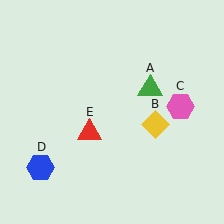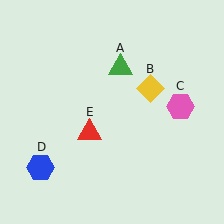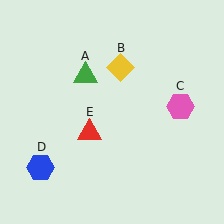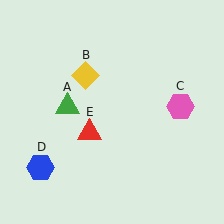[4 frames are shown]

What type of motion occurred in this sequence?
The green triangle (object A), yellow diamond (object B) rotated counterclockwise around the center of the scene.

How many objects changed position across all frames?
2 objects changed position: green triangle (object A), yellow diamond (object B).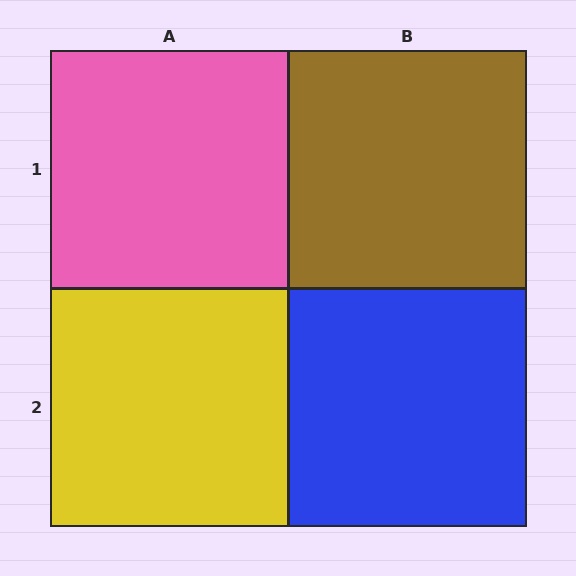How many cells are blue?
1 cell is blue.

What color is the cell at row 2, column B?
Blue.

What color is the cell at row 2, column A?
Yellow.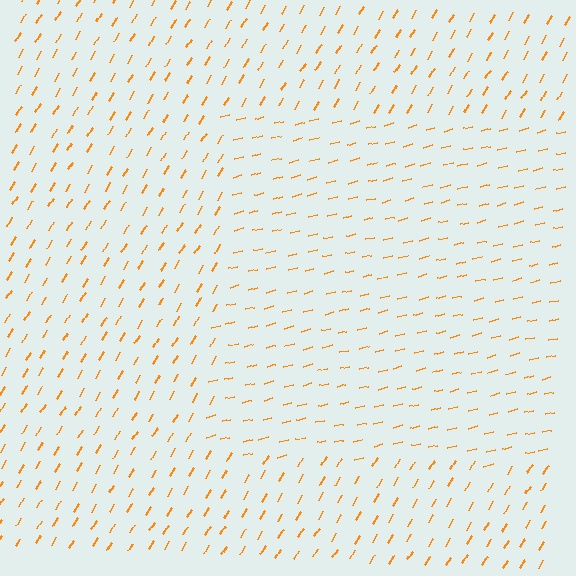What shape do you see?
I see a rectangle.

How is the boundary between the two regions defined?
The boundary is defined purely by a change in line orientation (approximately 45 degrees difference). All lines are the same color and thickness.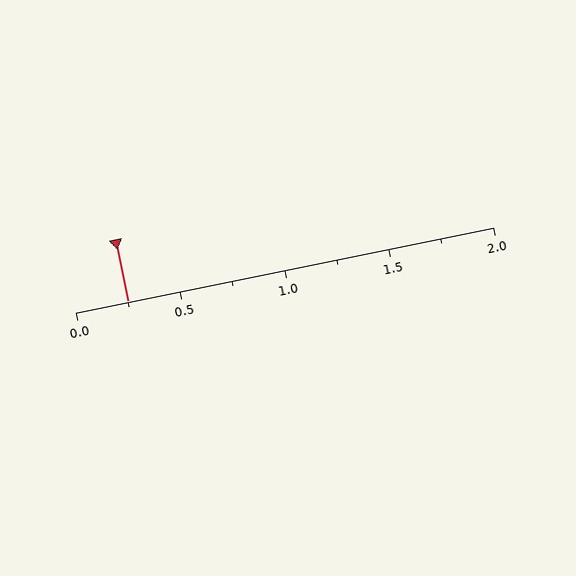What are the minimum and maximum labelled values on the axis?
The axis runs from 0.0 to 2.0.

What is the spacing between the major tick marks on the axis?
The major ticks are spaced 0.5 apart.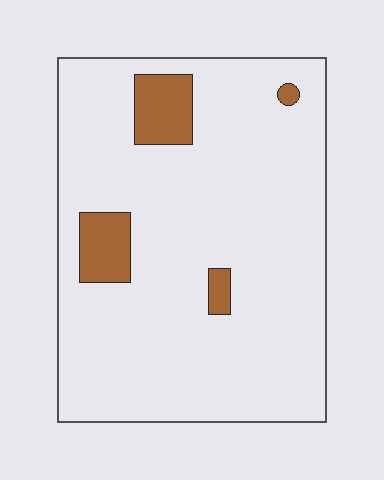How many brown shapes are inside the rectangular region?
4.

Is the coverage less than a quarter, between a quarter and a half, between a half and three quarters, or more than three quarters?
Less than a quarter.